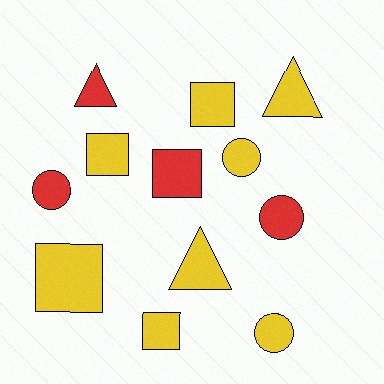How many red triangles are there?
There is 1 red triangle.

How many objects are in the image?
There are 12 objects.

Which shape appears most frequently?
Square, with 5 objects.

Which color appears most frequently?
Yellow, with 8 objects.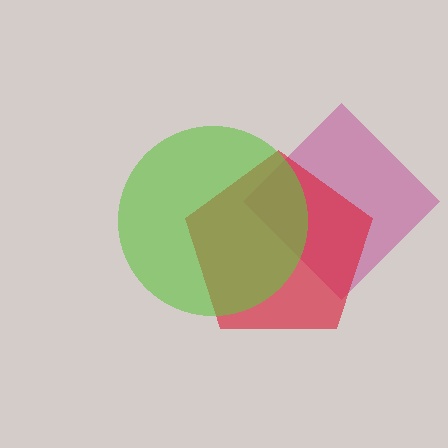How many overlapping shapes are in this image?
There are 3 overlapping shapes in the image.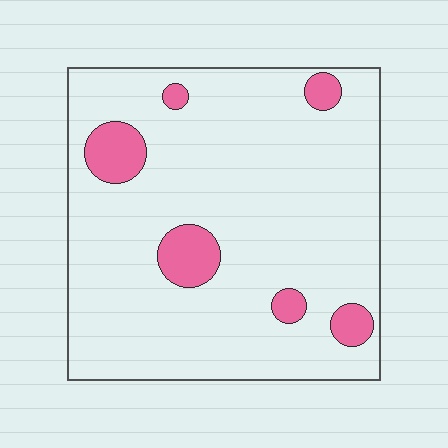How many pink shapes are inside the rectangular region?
6.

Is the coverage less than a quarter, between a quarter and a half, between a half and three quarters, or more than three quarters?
Less than a quarter.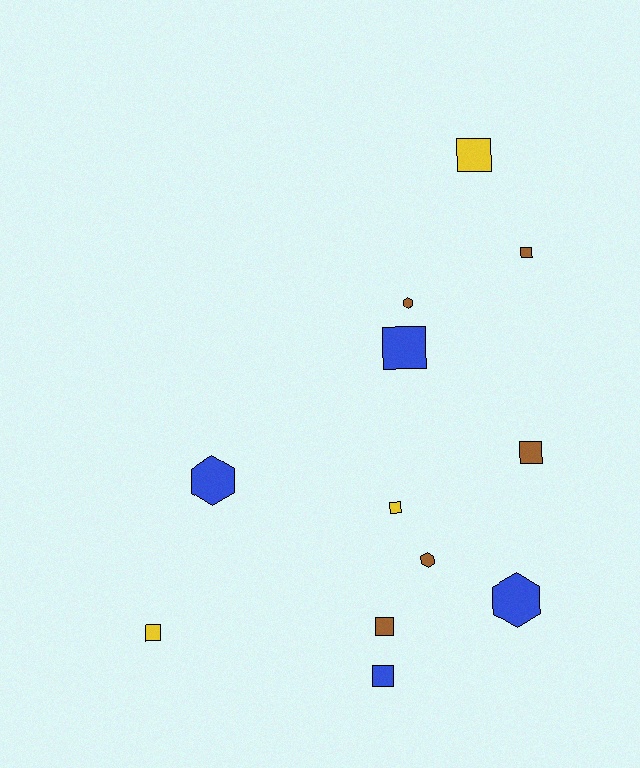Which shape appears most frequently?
Square, with 8 objects.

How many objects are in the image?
There are 12 objects.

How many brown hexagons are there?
There are 2 brown hexagons.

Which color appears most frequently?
Brown, with 5 objects.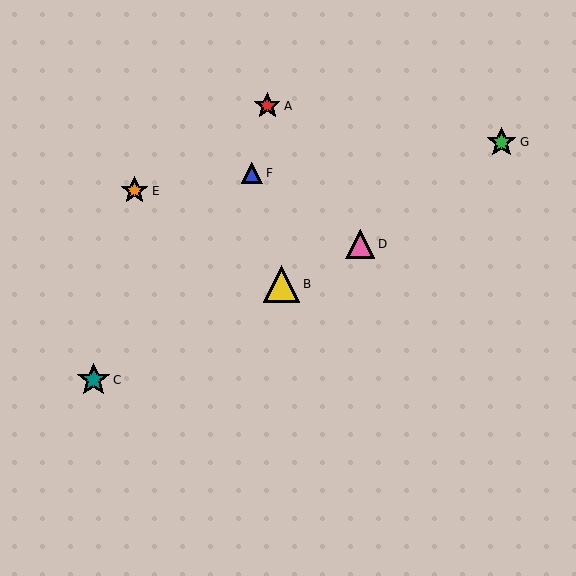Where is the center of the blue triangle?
The center of the blue triangle is at (252, 173).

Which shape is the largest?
The yellow triangle (labeled B) is the largest.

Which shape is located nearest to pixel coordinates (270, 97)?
The red star (labeled A) at (267, 106) is nearest to that location.